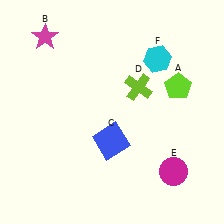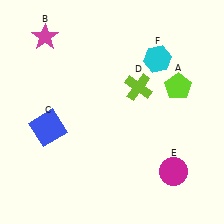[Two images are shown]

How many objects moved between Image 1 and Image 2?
1 object moved between the two images.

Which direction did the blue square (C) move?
The blue square (C) moved left.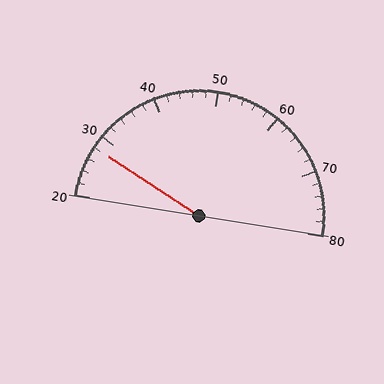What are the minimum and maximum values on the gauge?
The gauge ranges from 20 to 80.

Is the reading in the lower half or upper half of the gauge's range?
The reading is in the lower half of the range (20 to 80).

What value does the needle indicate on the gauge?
The needle indicates approximately 28.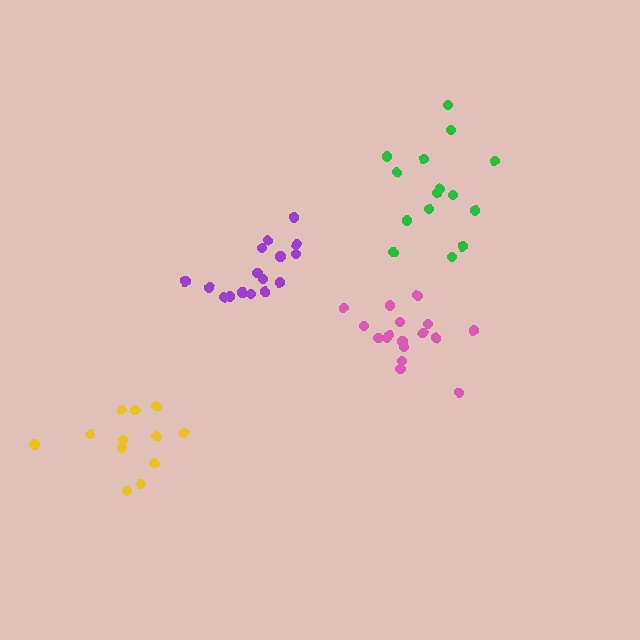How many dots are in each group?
Group 1: 16 dots, Group 2: 17 dots, Group 3: 15 dots, Group 4: 12 dots (60 total).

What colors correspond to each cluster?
The clusters are colored: purple, pink, green, yellow.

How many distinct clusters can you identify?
There are 4 distinct clusters.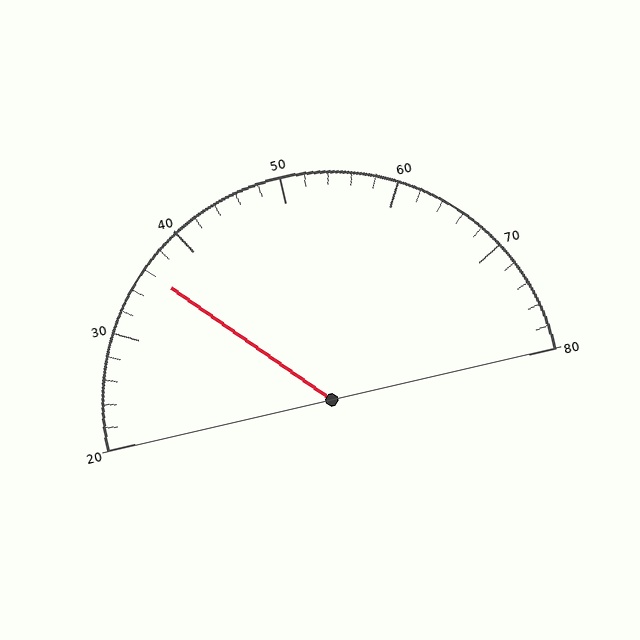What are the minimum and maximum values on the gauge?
The gauge ranges from 20 to 80.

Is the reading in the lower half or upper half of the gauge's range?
The reading is in the lower half of the range (20 to 80).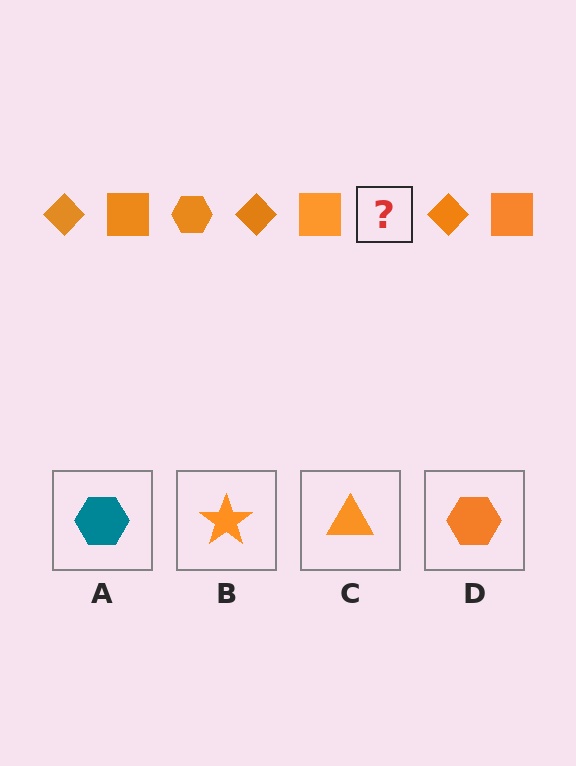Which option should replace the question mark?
Option D.